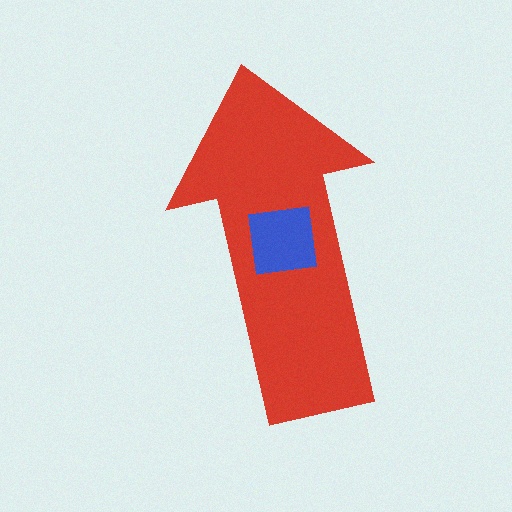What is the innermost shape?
The blue square.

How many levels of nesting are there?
2.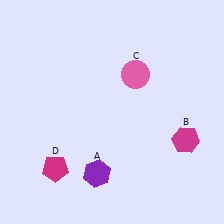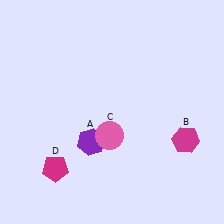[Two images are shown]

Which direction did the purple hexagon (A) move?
The purple hexagon (A) moved up.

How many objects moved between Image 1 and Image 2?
2 objects moved between the two images.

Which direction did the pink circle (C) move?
The pink circle (C) moved down.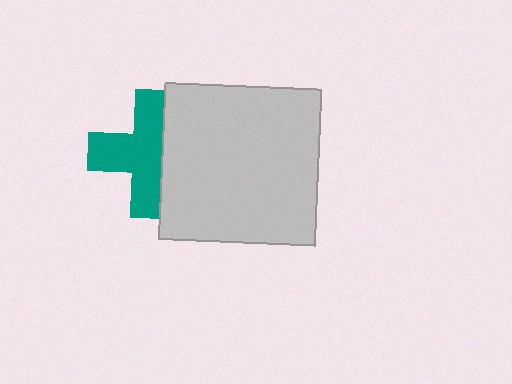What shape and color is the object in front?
The object in front is a light gray square.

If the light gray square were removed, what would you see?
You would see the complete teal cross.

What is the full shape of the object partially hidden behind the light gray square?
The partially hidden object is a teal cross.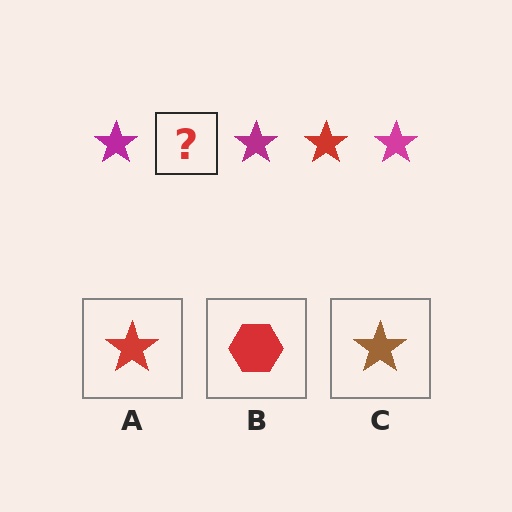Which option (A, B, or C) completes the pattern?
A.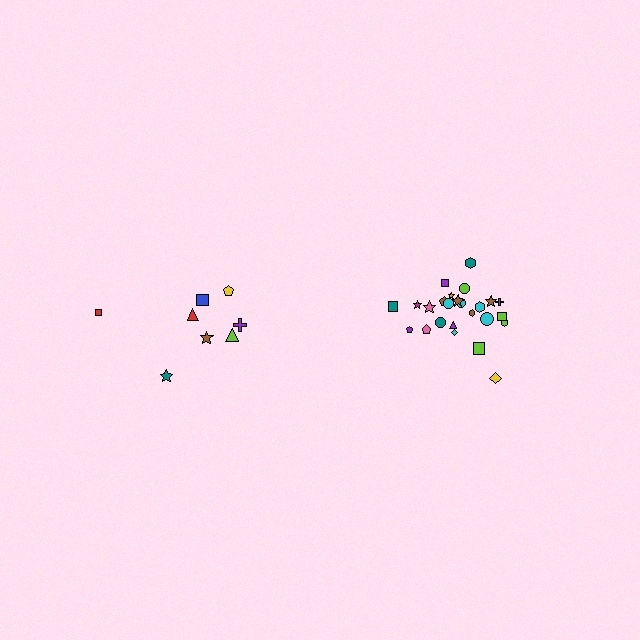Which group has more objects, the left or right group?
The right group.